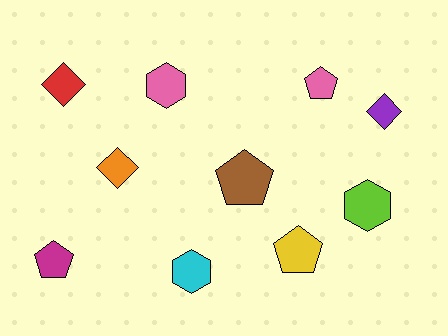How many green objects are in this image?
There are no green objects.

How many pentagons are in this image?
There are 4 pentagons.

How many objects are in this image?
There are 10 objects.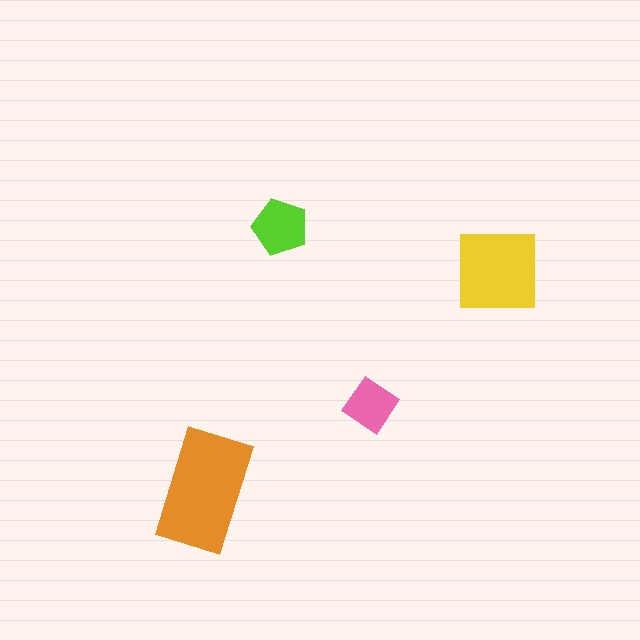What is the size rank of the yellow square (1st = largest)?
2nd.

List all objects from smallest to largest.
The pink diamond, the lime pentagon, the yellow square, the orange rectangle.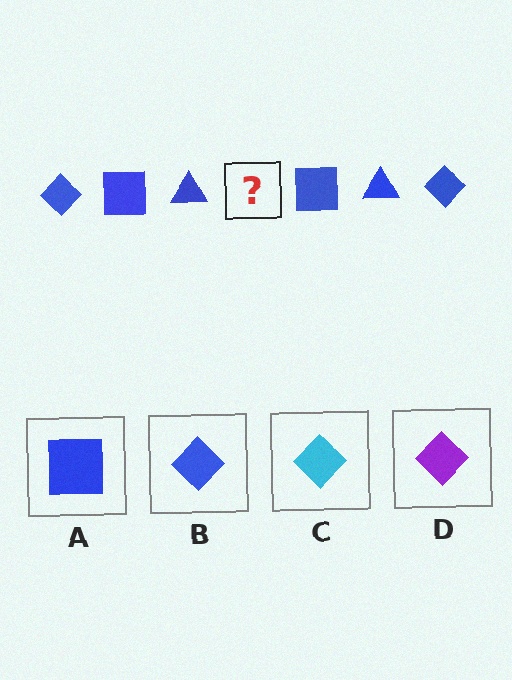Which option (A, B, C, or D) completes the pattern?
B.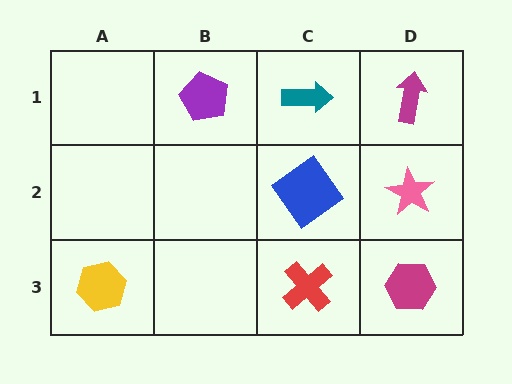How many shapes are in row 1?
3 shapes.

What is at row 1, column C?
A teal arrow.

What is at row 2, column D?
A pink star.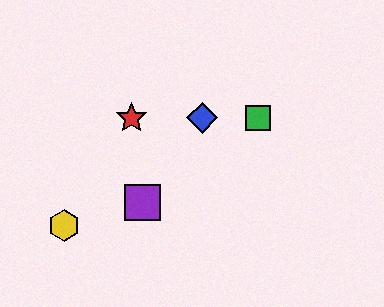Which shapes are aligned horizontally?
The red star, the blue diamond, the green square are aligned horizontally.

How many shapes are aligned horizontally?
3 shapes (the red star, the blue diamond, the green square) are aligned horizontally.